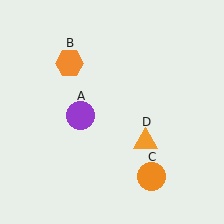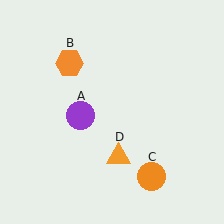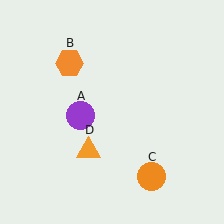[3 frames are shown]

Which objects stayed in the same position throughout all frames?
Purple circle (object A) and orange hexagon (object B) and orange circle (object C) remained stationary.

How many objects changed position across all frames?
1 object changed position: orange triangle (object D).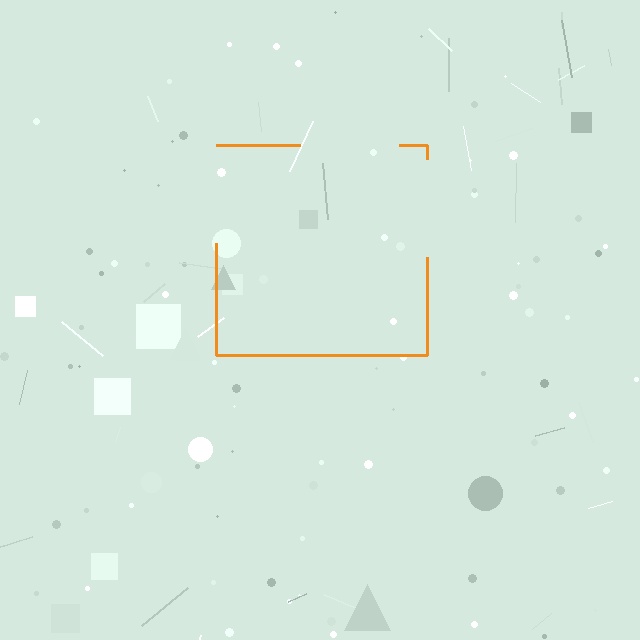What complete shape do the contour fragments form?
The contour fragments form a square.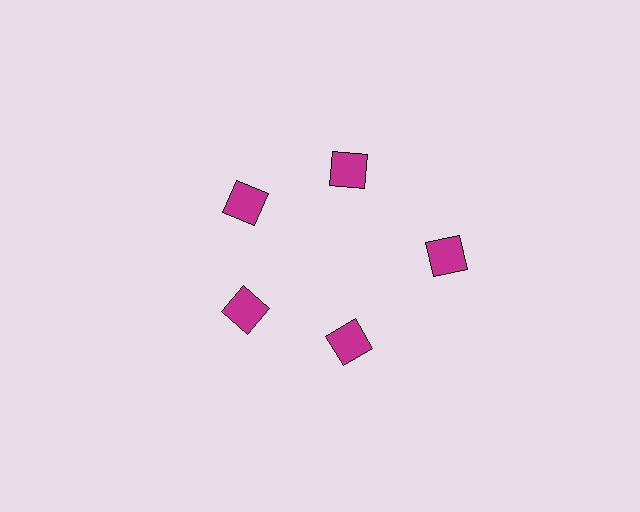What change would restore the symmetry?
The symmetry would be restored by moving it inward, back onto the ring so that all 5 diamonds sit at equal angles and equal distance from the center.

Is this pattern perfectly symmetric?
No. The 5 magenta diamonds are arranged in a ring, but one element near the 3 o'clock position is pushed outward from the center, breaking the 5-fold rotational symmetry.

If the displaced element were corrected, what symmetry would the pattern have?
It would have 5-fold rotational symmetry — the pattern would map onto itself every 72 degrees.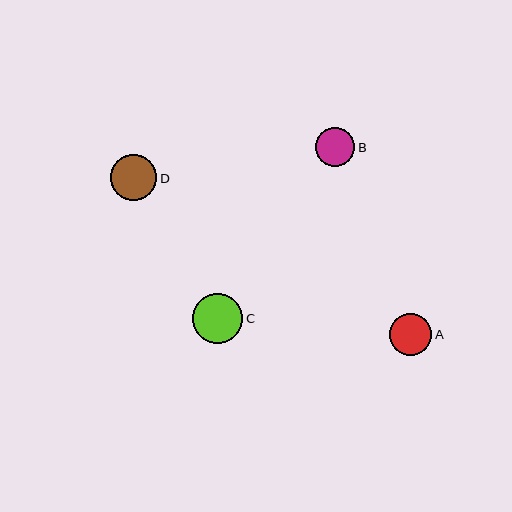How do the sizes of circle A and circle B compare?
Circle A and circle B are approximately the same size.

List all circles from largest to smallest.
From largest to smallest: C, D, A, B.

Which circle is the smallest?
Circle B is the smallest with a size of approximately 39 pixels.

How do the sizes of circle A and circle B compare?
Circle A and circle B are approximately the same size.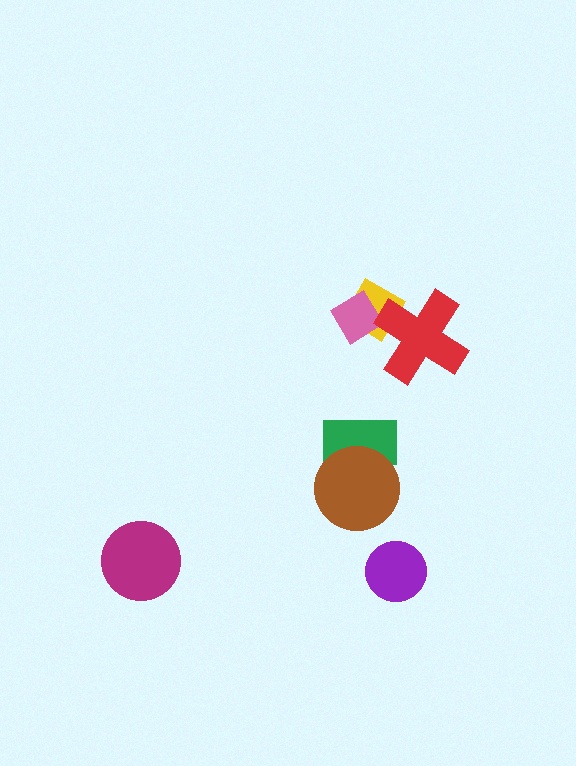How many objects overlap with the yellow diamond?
2 objects overlap with the yellow diamond.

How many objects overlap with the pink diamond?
2 objects overlap with the pink diamond.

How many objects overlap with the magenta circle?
0 objects overlap with the magenta circle.